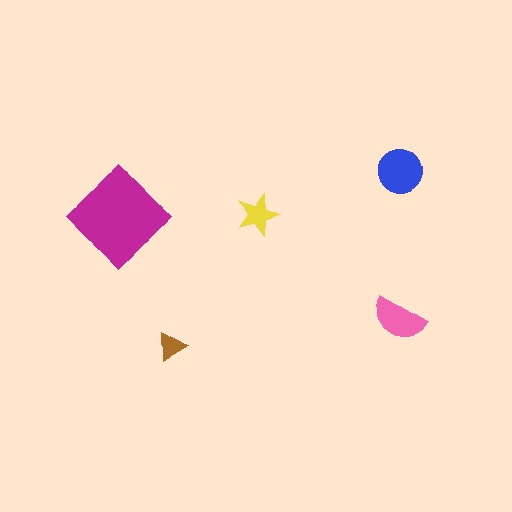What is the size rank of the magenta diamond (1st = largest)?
1st.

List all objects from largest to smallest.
The magenta diamond, the blue circle, the pink semicircle, the yellow star, the brown triangle.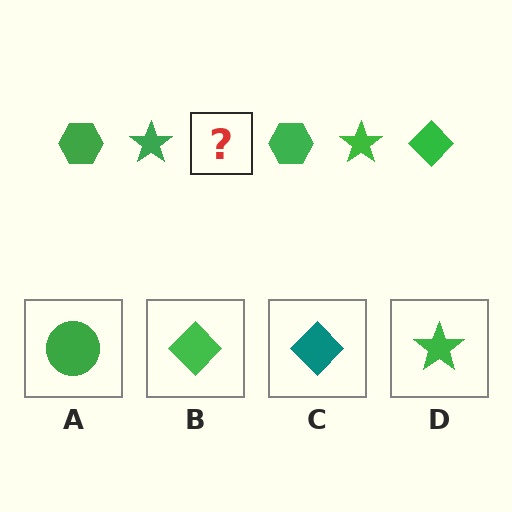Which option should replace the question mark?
Option B.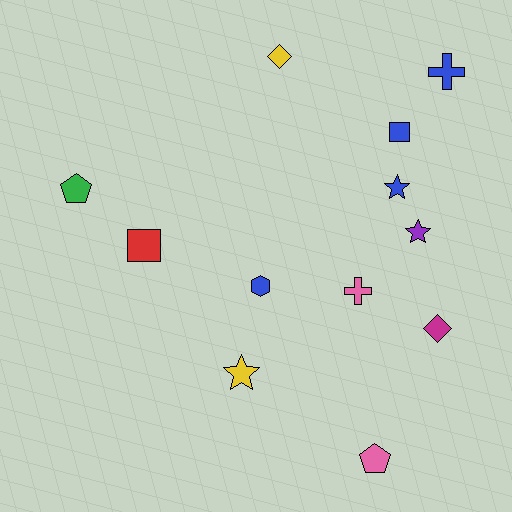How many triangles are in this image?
There are no triangles.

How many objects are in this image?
There are 12 objects.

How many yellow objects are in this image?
There are 2 yellow objects.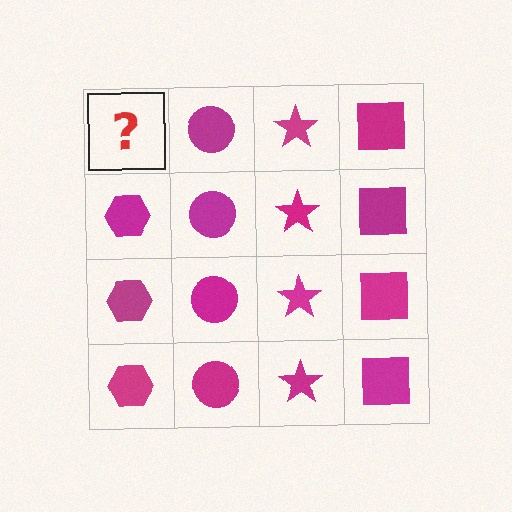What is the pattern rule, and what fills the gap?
The rule is that each column has a consistent shape. The gap should be filled with a magenta hexagon.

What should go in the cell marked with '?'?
The missing cell should contain a magenta hexagon.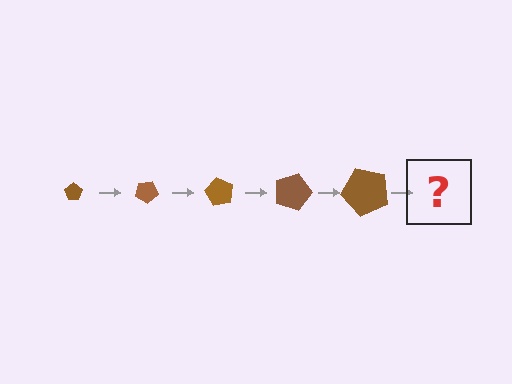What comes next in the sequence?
The next element should be a pentagon, larger than the previous one and rotated 150 degrees from the start.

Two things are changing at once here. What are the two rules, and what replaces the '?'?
The two rules are that the pentagon grows larger each step and it rotates 30 degrees each step. The '?' should be a pentagon, larger than the previous one and rotated 150 degrees from the start.